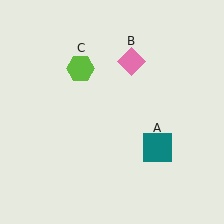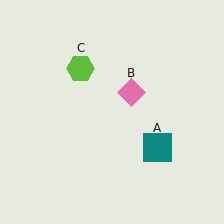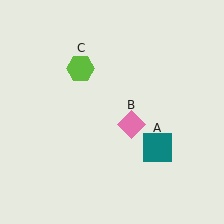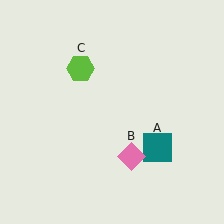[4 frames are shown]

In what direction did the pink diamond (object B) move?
The pink diamond (object B) moved down.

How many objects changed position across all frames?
1 object changed position: pink diamond (object B).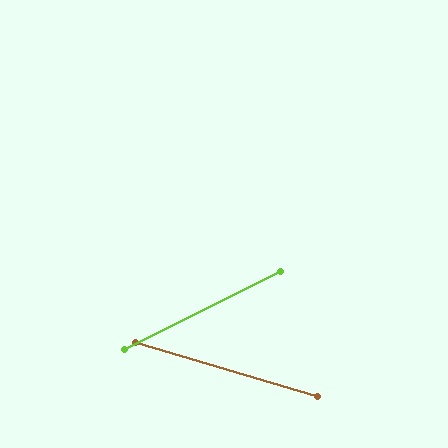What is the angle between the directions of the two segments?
Approximately 43 degrees.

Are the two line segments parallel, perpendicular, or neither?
Neither parallel nor perpendicular — they differ by about 43°.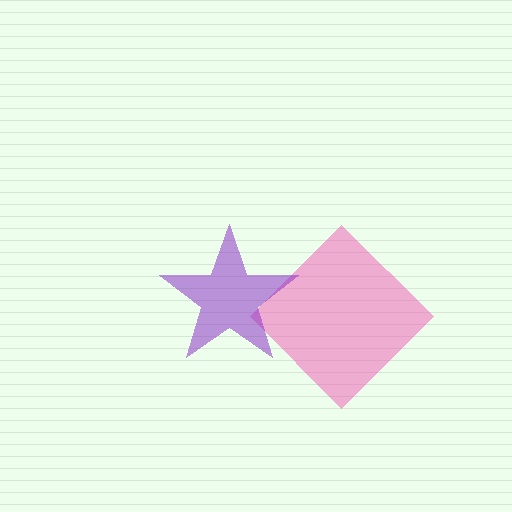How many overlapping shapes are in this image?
There are 2 overlapping shapes in the image.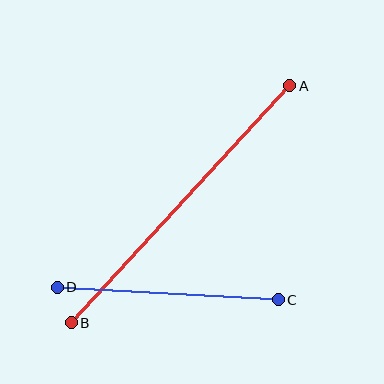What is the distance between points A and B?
The distance is approximately 322 pixels.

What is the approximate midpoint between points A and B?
The midpoint is at approximately (180, 204) pixels.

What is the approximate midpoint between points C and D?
The midpoint is at approximately (168, 294) pixels.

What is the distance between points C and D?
The distance is approximately 221 pixels.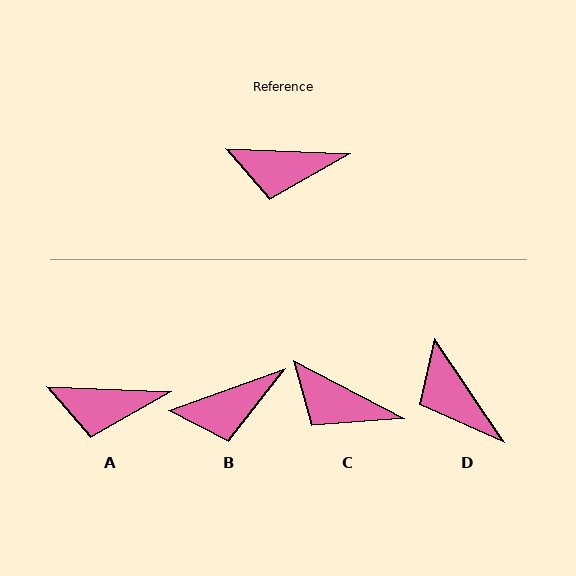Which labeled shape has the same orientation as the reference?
A.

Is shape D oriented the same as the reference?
No, it is off by about 53 degrees.